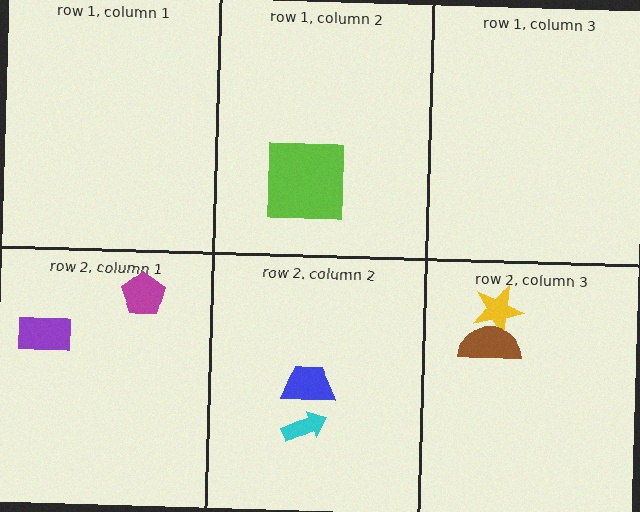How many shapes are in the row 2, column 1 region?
2.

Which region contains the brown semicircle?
The row 2, column 3 region.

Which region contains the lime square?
The row 1, column 2 region.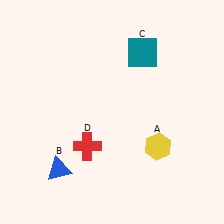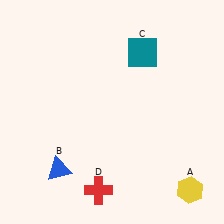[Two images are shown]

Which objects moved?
The objects that moved are: the yellow hexagon (A), the red cross (D).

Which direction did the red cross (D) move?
The red cross (D) moved down.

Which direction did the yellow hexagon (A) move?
The yellow hexagon (A) moved down.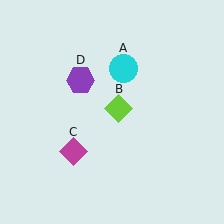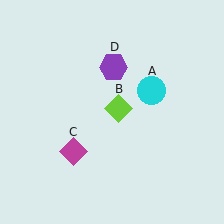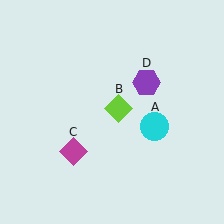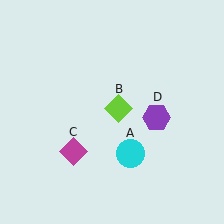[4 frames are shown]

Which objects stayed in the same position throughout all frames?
Lime diamond (object B) and magenta diamond (object C) remained stationary.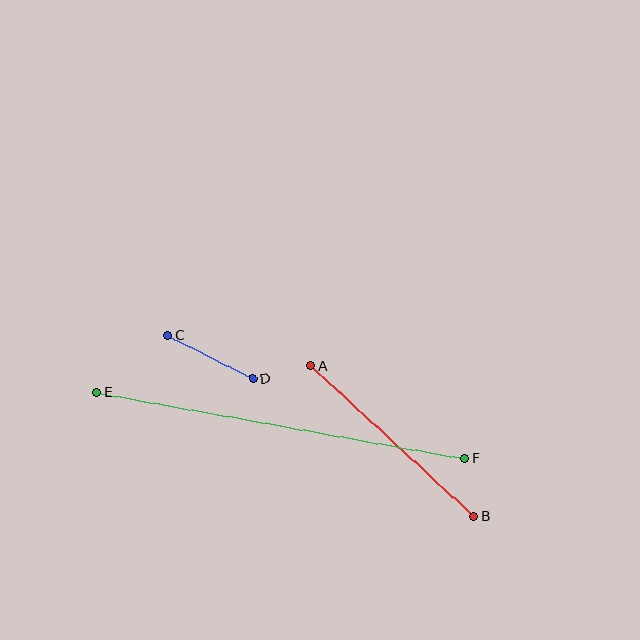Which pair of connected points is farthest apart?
Points E and F are farthest apart.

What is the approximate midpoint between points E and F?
The midpoint is at approximately (281, 425) pixels.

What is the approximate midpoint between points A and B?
The midpoint is at approximately (393, 441) pixels.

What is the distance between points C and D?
The distance is approximately 95 pixels.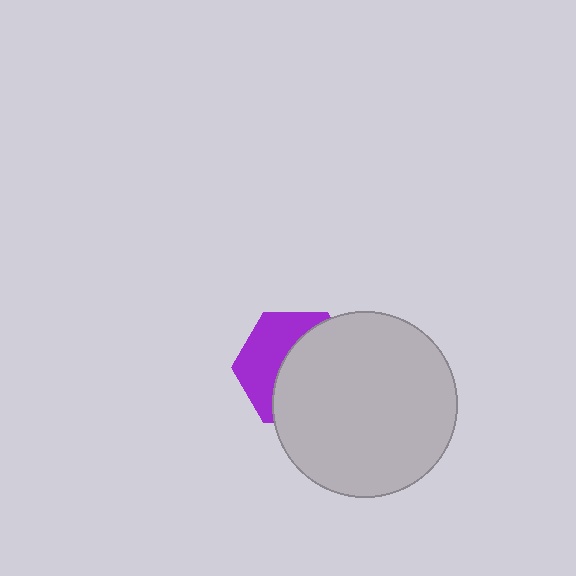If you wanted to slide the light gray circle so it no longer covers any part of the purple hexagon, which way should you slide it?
Slide it right — that is the most direct way to separate the two shapes.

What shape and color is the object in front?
The object in front is a light gray circle.